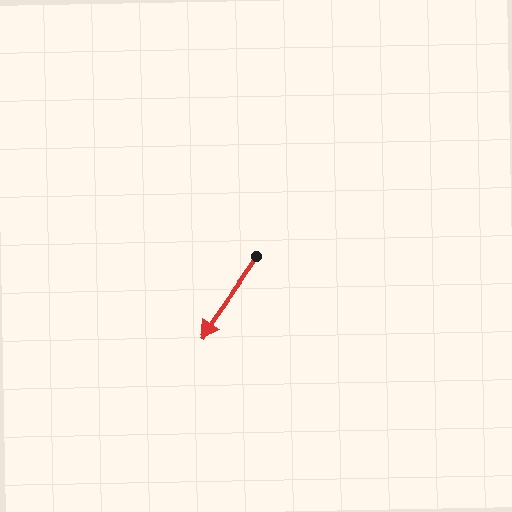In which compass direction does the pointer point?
Southwest.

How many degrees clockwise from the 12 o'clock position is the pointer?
Approximately 215 degrees.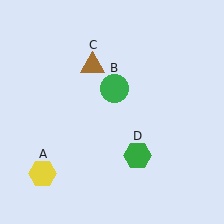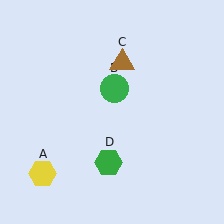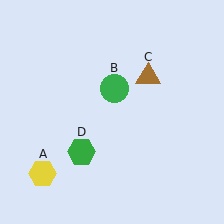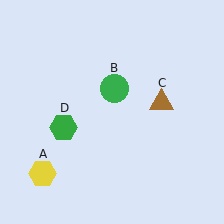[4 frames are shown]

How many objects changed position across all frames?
2 objects changed position: brown triangle (object C), green hexagon (object D).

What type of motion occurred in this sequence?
The brown triangle (object C), green hexagon (object D) rotated clockwise around the center of the scene.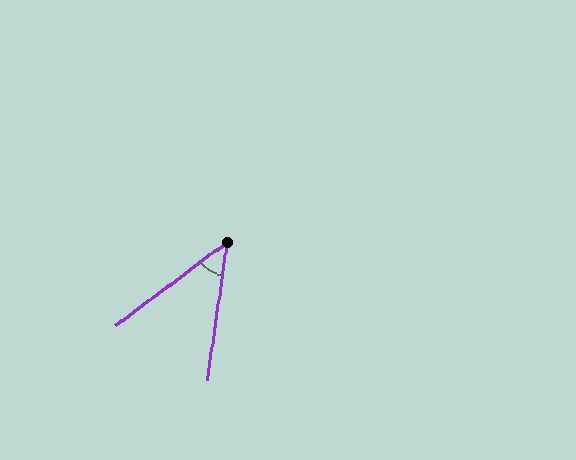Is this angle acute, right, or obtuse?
It is acute.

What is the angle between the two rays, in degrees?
Approximately 45 degrees.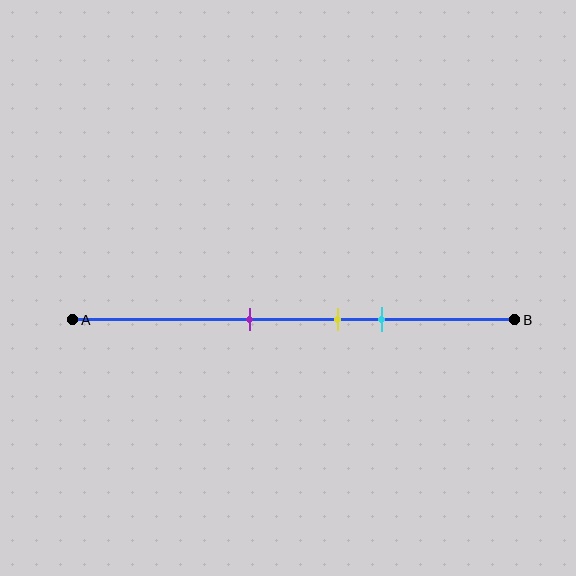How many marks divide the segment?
There are 3 marks dividing the segment.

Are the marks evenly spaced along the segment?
Yes, the marks are approximately evenly spaced.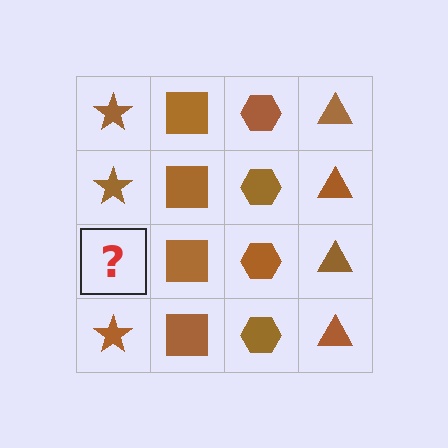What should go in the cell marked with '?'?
The missing cell should contain a brown star.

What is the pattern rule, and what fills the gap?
The rule is that each column has a consistent shape. The gap should be filled with a brown star.